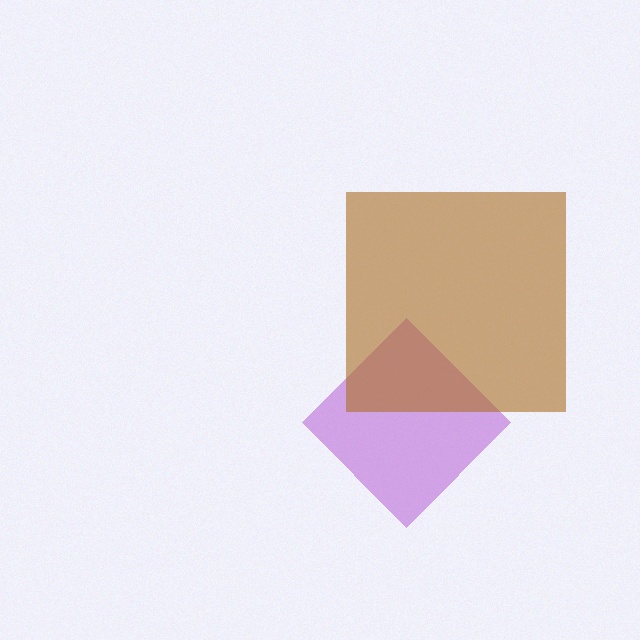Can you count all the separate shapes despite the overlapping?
Yes, there are 2 separate shapes.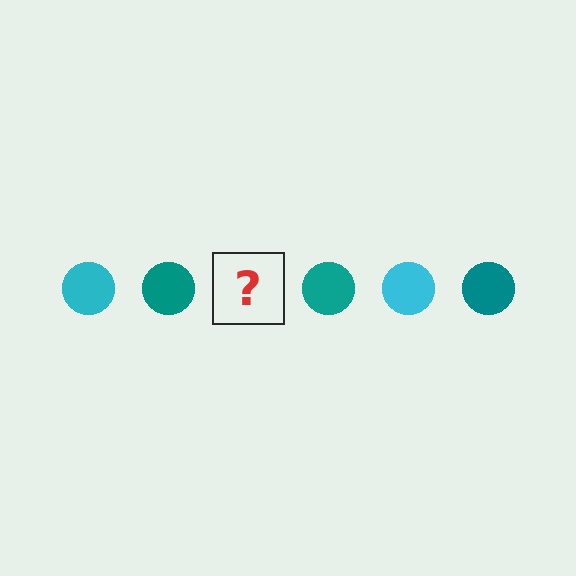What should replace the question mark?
The question mark should be replaced with a cyan circle.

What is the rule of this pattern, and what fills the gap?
The rule is that the pattern cycles through cyan, teal circles. The gap should be filled with a cyan circle.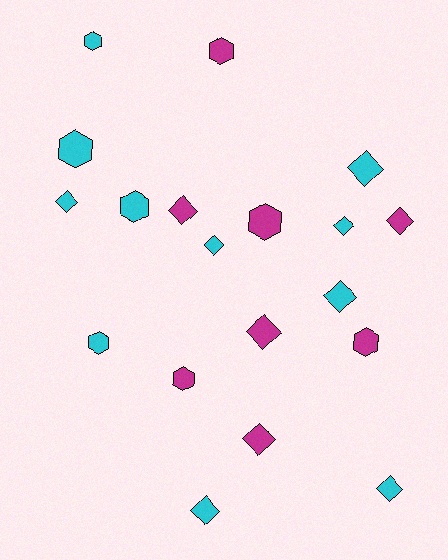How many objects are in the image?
There are 19 objects.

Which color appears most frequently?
Cyan, with 11 objects.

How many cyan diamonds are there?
There are 7 cyan diamonds.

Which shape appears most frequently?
Diamond, with 11 objects.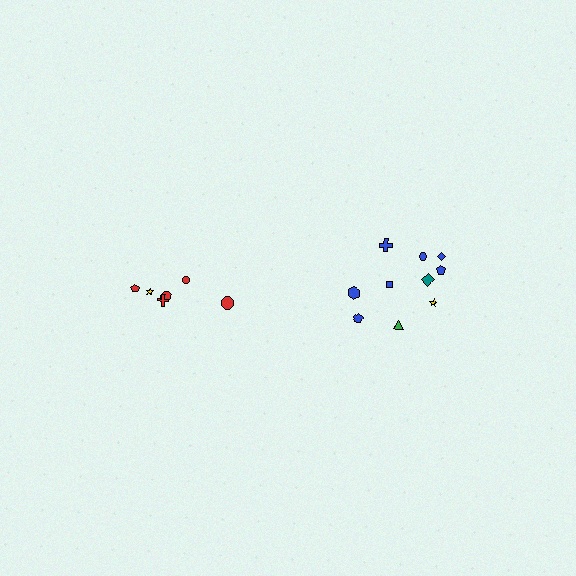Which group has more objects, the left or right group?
The right group.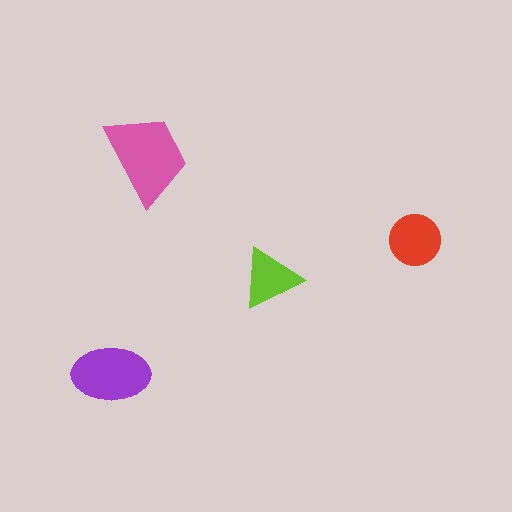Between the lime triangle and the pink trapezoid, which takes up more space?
The pink trapezoid.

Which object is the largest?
The pink trapezoid.